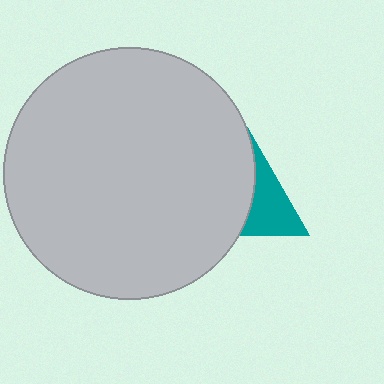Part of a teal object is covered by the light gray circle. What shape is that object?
It is a triangle.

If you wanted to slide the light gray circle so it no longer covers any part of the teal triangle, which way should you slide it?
Slide it left — that is the most direct way to separate the two shapes.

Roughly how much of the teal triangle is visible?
A small part of it is visible (roughly 43%).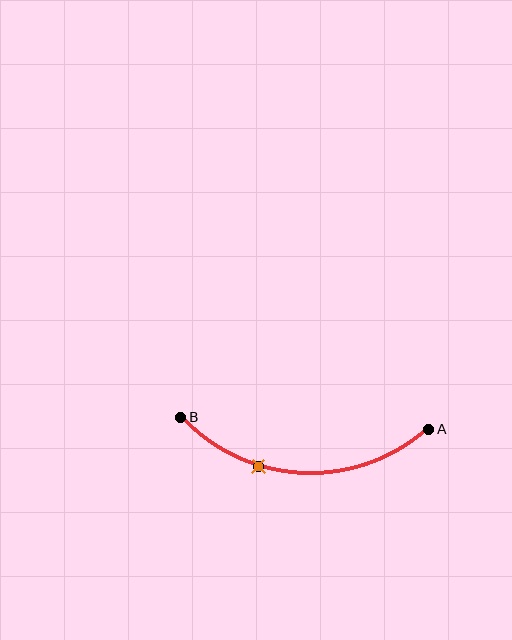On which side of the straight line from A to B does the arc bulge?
The arc bulges below the straight line connecting A and B.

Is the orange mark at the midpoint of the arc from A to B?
No. The orange mark lies on the arc but is closer to endpoint B. The arc midpoint would be at the point on the curve equidistant along the arc from both A and B.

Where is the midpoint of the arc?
The arc midpoint is the point on the curve farthest from the straight line joining A and B. It sits below that line.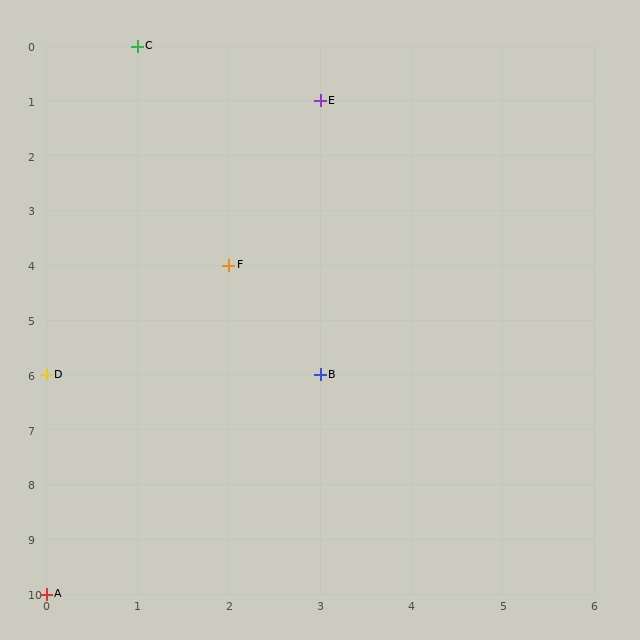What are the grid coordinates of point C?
Point C is at grid coordinates (1, 0).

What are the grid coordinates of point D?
Point D is at grid coordinates (0, 6).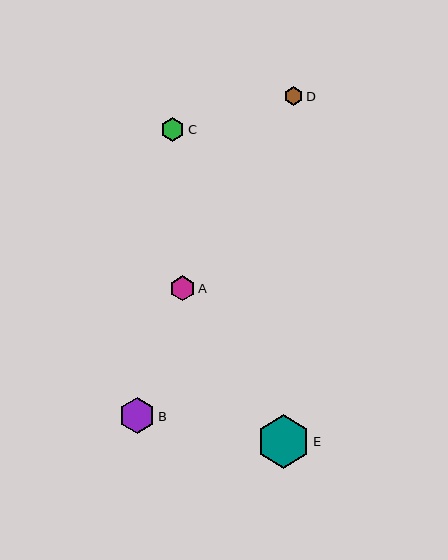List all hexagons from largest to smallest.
From largest to smallest: E, B, A, C, D.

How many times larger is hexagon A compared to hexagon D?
Hexagon A is approximately 1.3 times the size of hexagon D.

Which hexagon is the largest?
Hexagon E is the largest with a size of approximately 53 pixels.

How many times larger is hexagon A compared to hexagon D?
Hexagon A is approximately 1.3 times the size of hexagon D.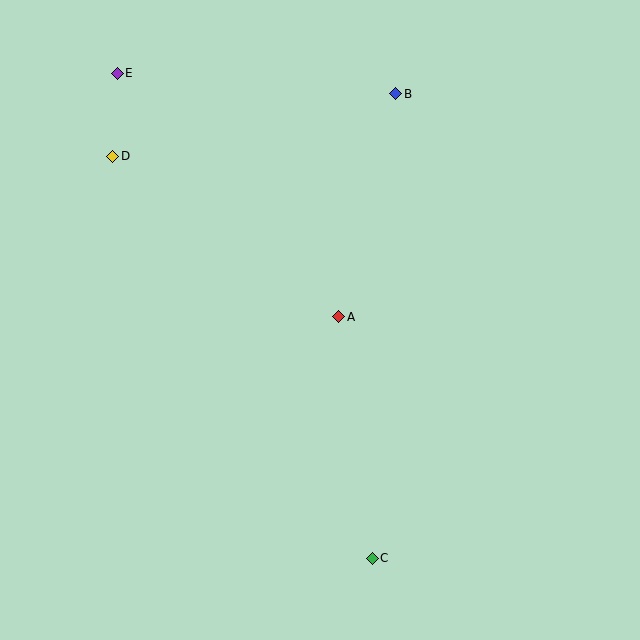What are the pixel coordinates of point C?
Point C is at (372, 558).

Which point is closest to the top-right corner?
Point B is closest to the top-right corner.